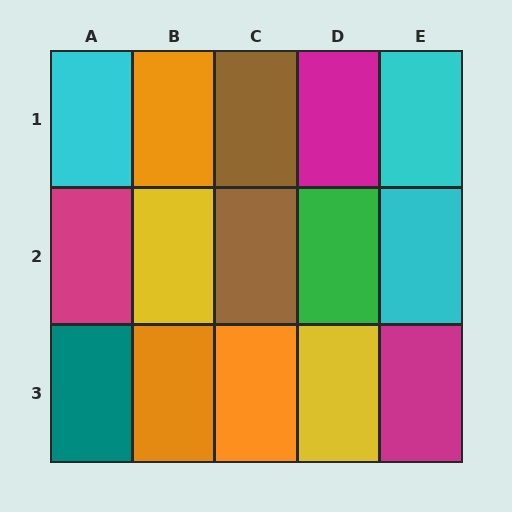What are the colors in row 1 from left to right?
Cyan, orange, brown, magenta, cyan.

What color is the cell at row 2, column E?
Cyan.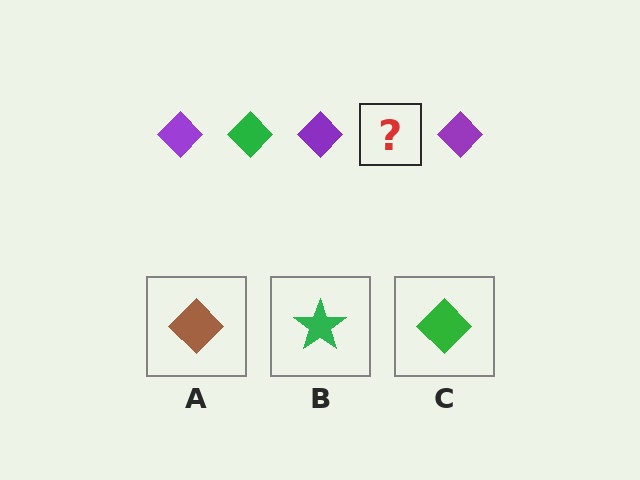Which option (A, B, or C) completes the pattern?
C.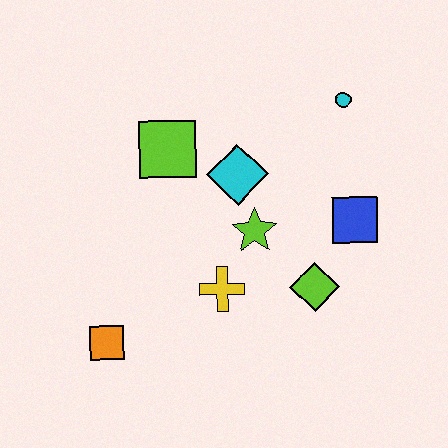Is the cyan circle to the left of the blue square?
Yes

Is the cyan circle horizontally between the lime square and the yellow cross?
No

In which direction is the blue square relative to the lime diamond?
The blue square is above the lime diamond.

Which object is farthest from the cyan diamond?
The orange square is farthest from the cyan diamond.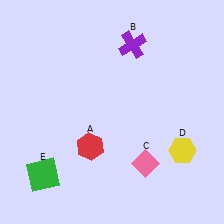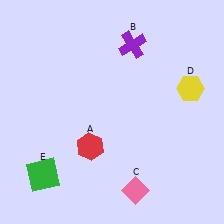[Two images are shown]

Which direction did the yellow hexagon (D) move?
The yellow hexagon (D) moved up.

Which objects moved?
The objects that moved are: the pink diamond (C), the yellow hexagon (D).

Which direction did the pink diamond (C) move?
The pink diamond (C) moved down.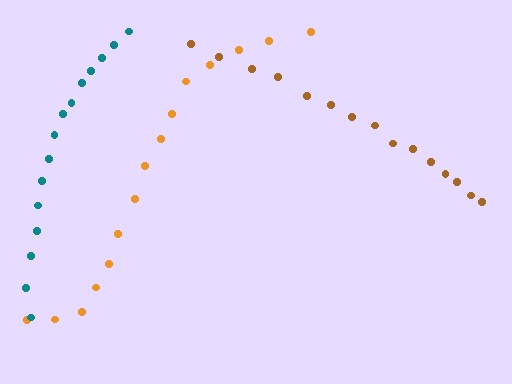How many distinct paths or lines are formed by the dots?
There are 3 distinct paths.